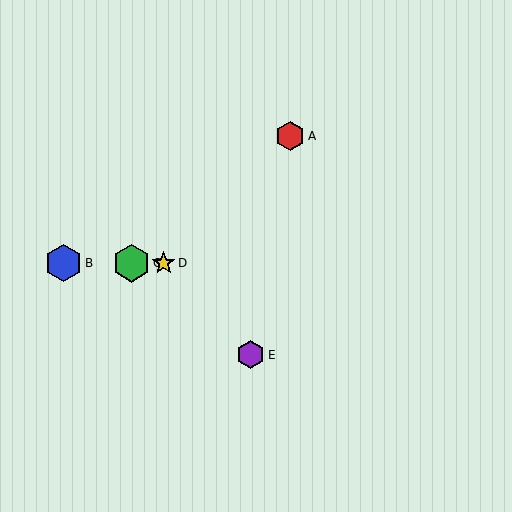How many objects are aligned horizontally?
3 objects (B, C, D) are aligned horizontally.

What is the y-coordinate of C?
Object C is at y≈263.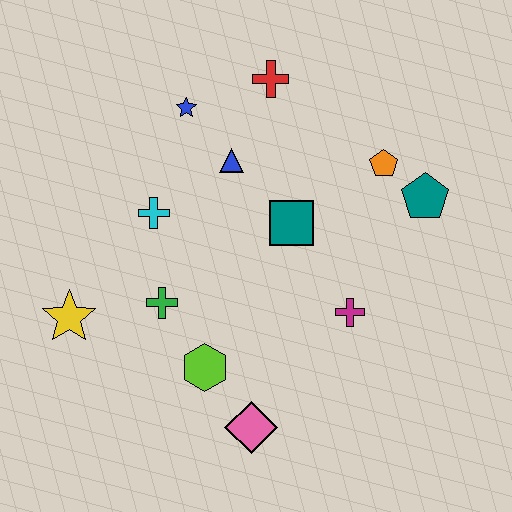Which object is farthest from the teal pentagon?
The yellow star is farthest from the teal pentagon.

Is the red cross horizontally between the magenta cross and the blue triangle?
Yes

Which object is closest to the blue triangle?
The blue star is closest to the blue triangle.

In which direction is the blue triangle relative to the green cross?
The blue triangle is above the green cross.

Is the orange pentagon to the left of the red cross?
No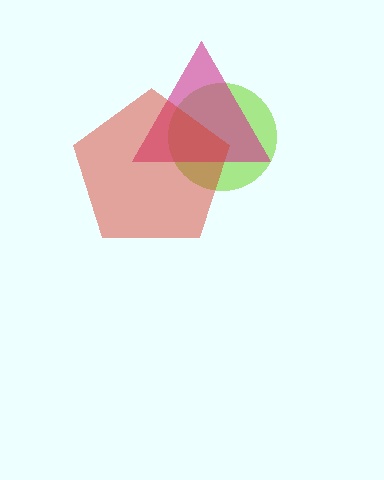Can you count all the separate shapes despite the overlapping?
Yes, there are 3 separate shapes.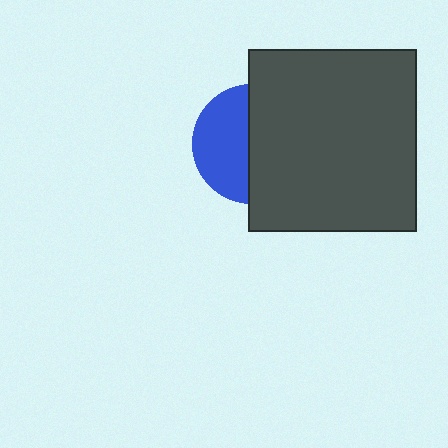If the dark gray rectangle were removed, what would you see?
You would see the complete blue circle.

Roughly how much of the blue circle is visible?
About half of it is visible (roughly 45%).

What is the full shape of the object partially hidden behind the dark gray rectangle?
The partially hidden object is a blue circle.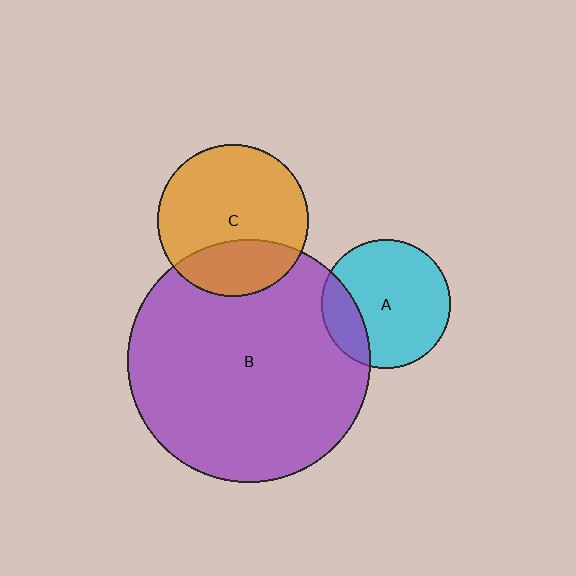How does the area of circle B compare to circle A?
Approximately 3.5 times.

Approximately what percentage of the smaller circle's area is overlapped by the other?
Approximately 30%.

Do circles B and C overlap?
Yes.